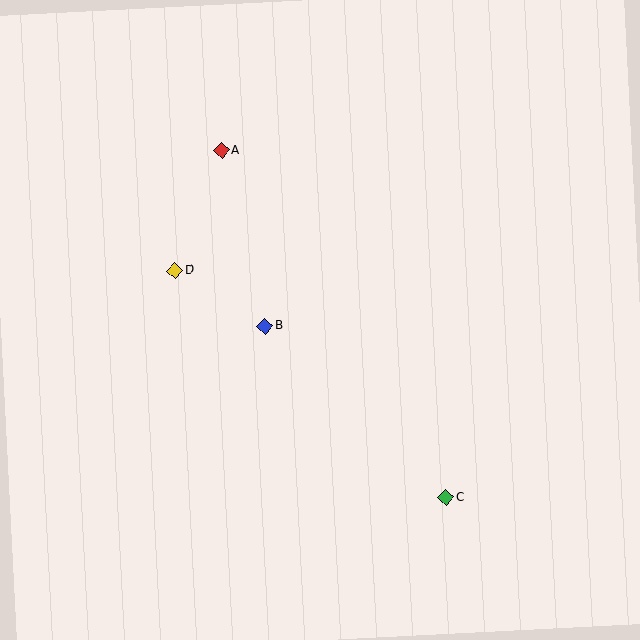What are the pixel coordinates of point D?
Point D is at (175, 271).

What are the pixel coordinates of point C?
Point C is at (446, 497).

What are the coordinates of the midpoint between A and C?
The midpoint between A and C is at (334, 324).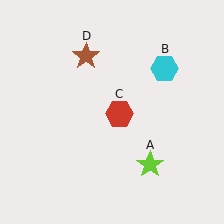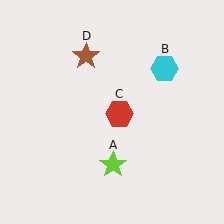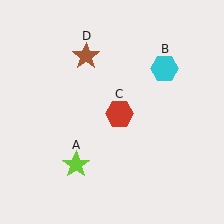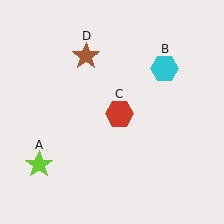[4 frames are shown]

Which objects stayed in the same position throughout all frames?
Cyan hexagon (object B) and red hexagon (object C) and brown star (object D) remained stationary.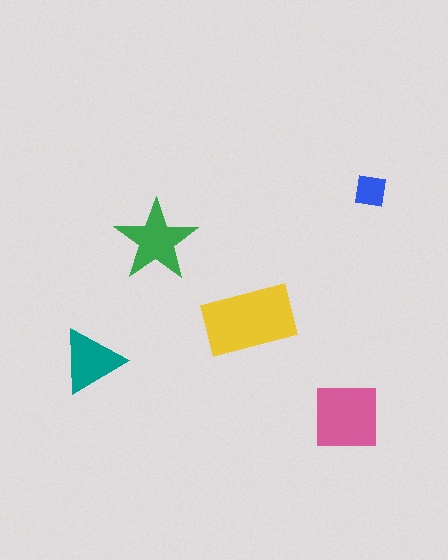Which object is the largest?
The yellow rectangle.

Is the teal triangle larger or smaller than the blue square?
Larger.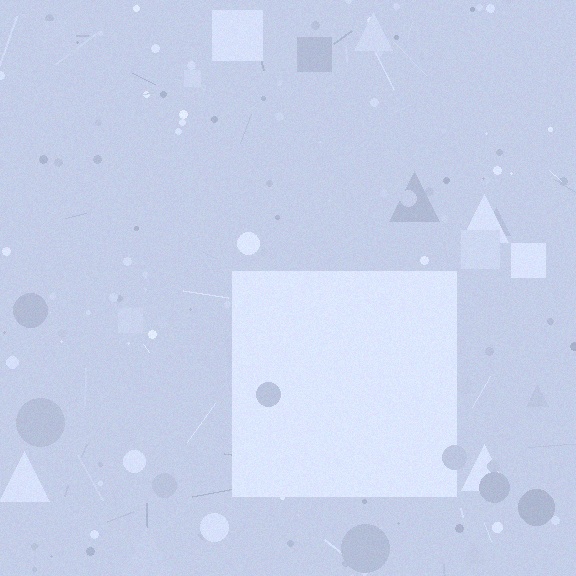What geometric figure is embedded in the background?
A square is embedded in the background.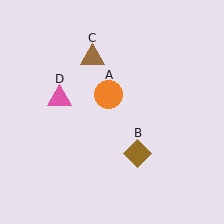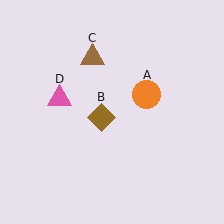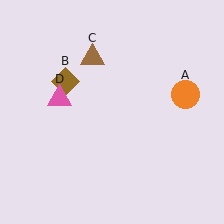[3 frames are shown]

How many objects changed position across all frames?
2 objects changed position: orange circle (object A), brown diamond (object B).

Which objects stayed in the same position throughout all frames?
Brown triangle (object C) and pink triangle (object D) remained stationary.